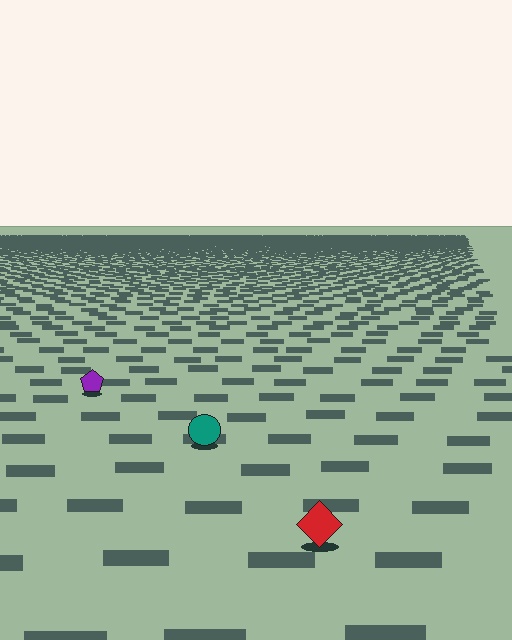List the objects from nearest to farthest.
From nearest to farthest: the red diamond, the teal circle, the purple pentagon.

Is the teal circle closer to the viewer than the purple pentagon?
Yes. The teal circle is closer — you can tell from the texture gradient: the ground texture is coarser near it.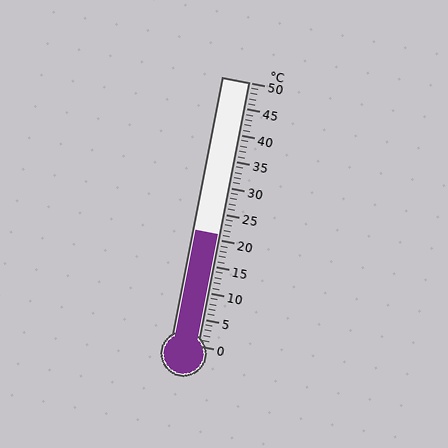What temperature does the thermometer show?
The thermometer shows approximately 21°C.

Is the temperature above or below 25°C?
The temperature is below 25°C.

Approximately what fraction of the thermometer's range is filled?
The thermometer is filled to approximately 40% of its range.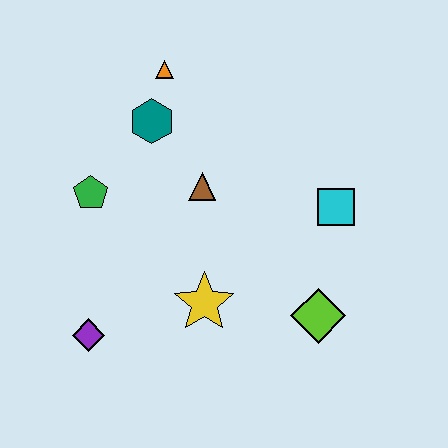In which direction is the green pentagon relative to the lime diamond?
The green pentagon is to the left of the lime diamond.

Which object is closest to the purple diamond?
The yellow star is closest to the purple diamond.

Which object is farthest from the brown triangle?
The purple diamond is farthest from the brown triangle.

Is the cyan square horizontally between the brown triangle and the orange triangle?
No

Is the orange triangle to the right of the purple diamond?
Yes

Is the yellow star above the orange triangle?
No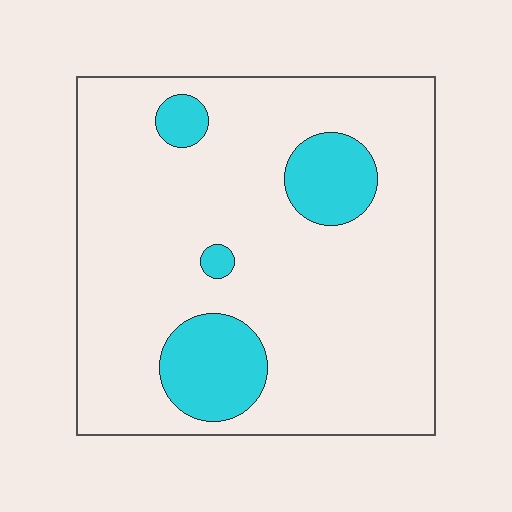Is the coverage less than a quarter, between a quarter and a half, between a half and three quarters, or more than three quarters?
Less than a quarter.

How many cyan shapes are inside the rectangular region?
4.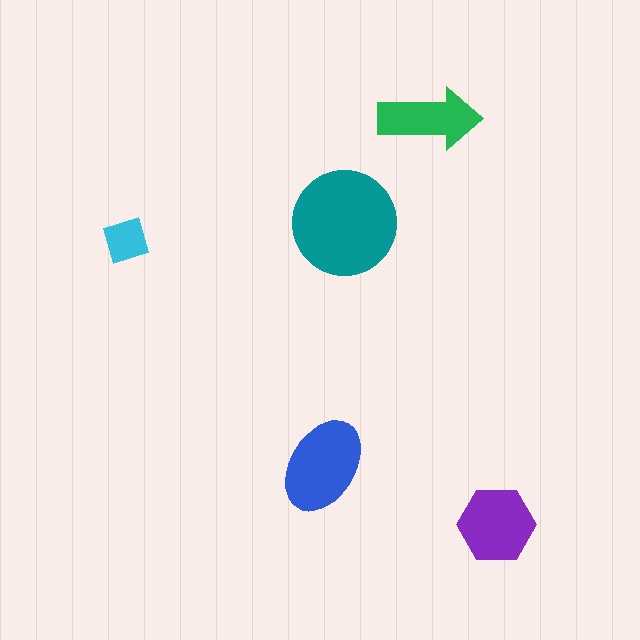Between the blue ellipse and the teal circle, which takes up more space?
The teal circle.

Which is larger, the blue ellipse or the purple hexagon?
The blue ellipse.